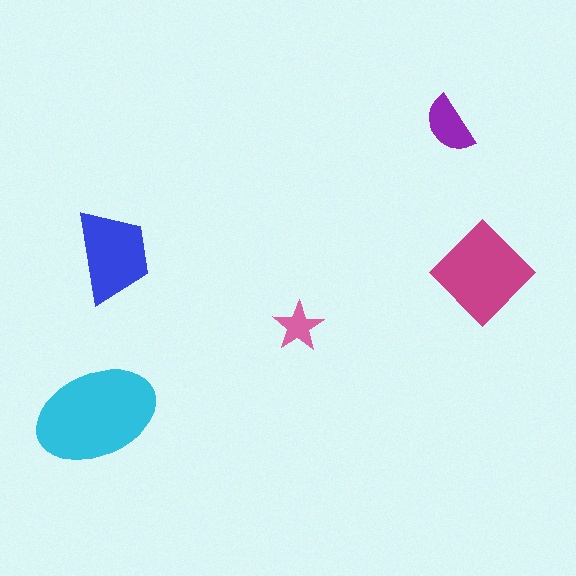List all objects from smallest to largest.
The pink star, the purple semicircle, the blue trapezoid, the magenta diamond, the cyan ellipse.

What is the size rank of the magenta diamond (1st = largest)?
2nd.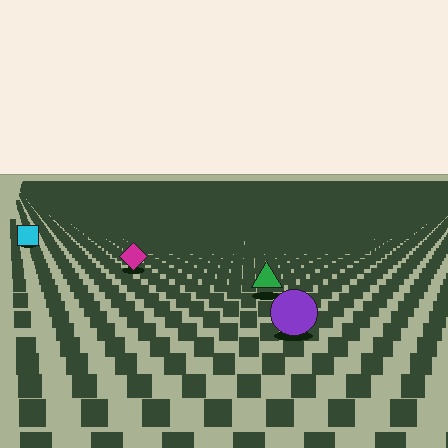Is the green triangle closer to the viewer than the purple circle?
No. The purple circle is closer — you can tell from the texture gradient: the ground texture is coarser near it.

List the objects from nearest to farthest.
From nearest to farthest: the purple circle, the green triangle, the magenta diamond, the cyan square.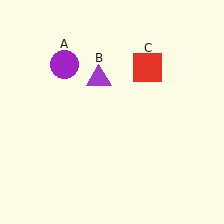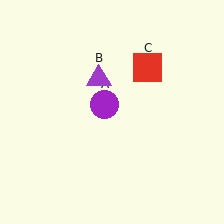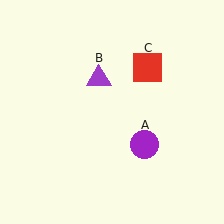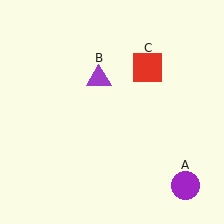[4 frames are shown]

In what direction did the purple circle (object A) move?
The purple circle (object A) moved down and to the right.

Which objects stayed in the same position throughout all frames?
Purple triangle (object B) and red square (object C) remained stationary.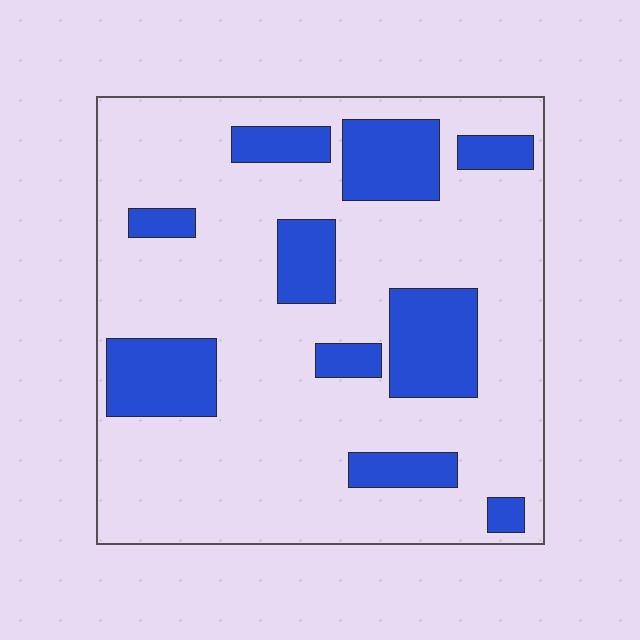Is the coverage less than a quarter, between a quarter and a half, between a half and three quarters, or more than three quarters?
Less than a quarter.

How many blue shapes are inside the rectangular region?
10.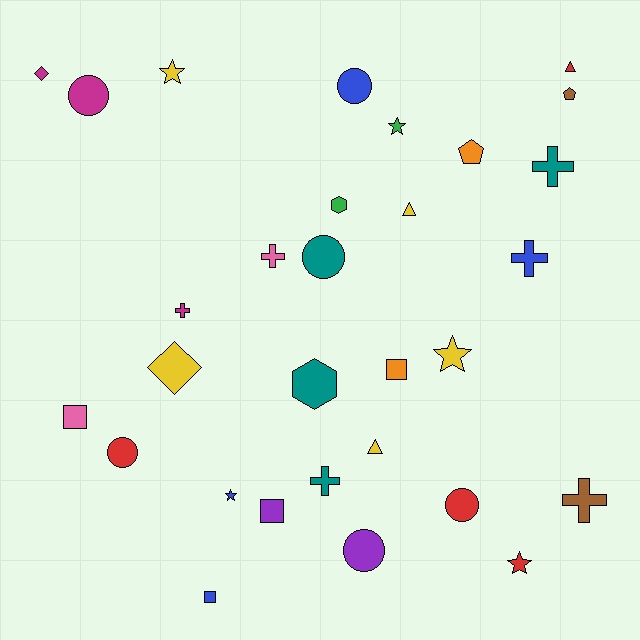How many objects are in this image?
There are 30 objects.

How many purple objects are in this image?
There are 2 purple objects.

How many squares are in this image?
There are 4 squares.